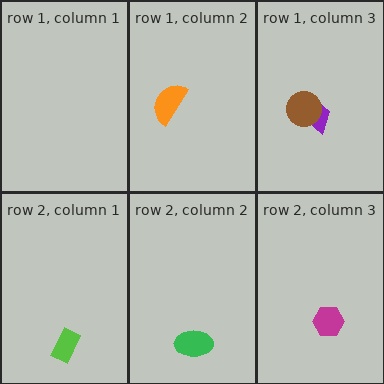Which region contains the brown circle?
The row 1, column 3 region.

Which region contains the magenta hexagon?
The row 2, column 3 region.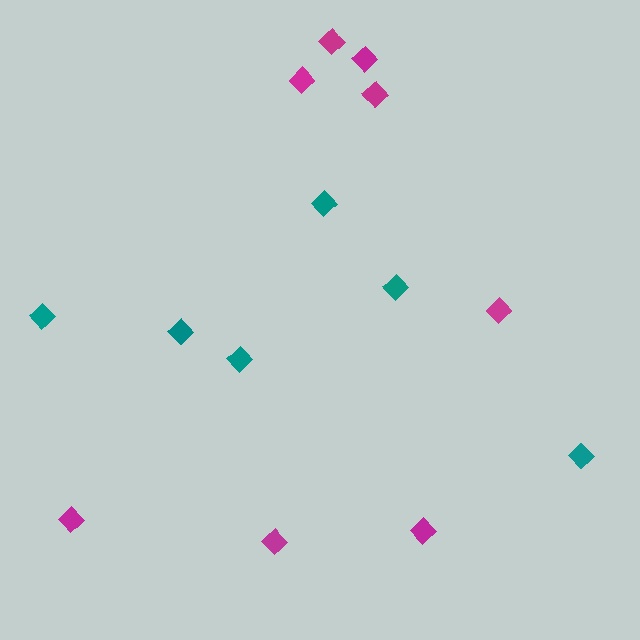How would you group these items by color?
There are 2 groups: one group of magenta diamonds (8) and one group of teal diamonds (6).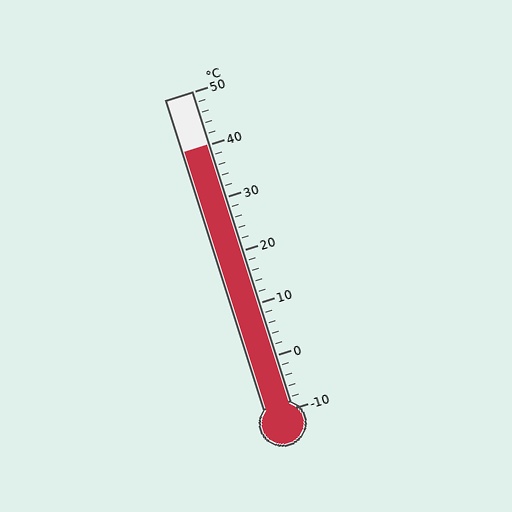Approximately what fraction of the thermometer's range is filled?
The thermometer is filled to approximately 85% of its range.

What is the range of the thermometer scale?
The thermometer scale ranges from -10°C to 50°C.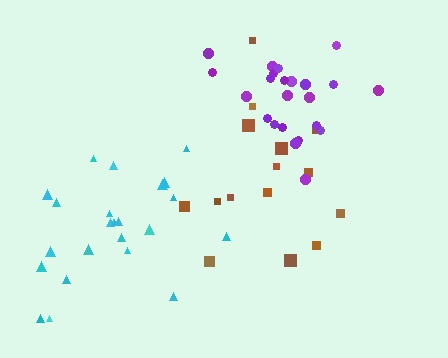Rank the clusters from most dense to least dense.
purple, cyan, brown.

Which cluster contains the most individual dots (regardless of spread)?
Cyan (24).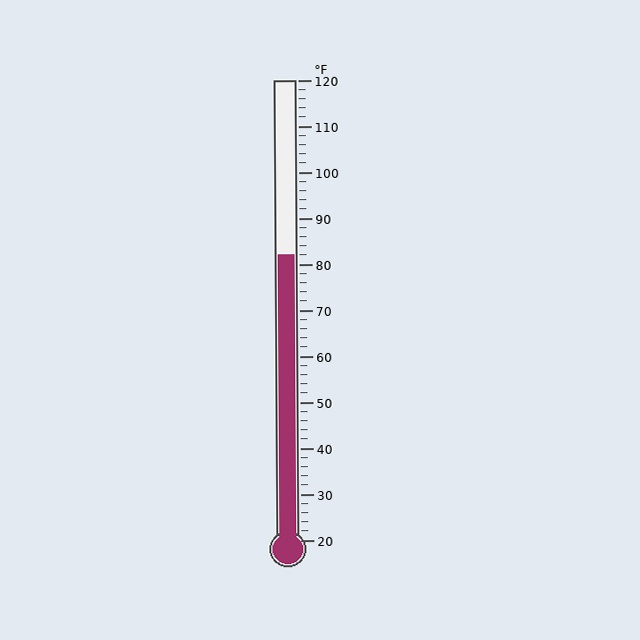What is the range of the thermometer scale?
The thermometer scale ranges from 20°F to 120°F.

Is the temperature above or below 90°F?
The temperature is below 90°F.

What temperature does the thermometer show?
The thermometer shows approximately 82°F.